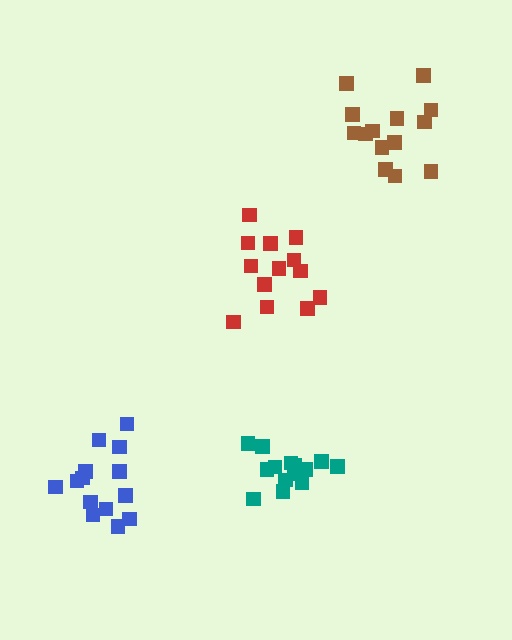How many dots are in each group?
Group 1: 14 dots, Group 2: 14 dots, Group 3: 13 dots, Group 4: 14 dots (55 total).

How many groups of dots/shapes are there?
There are 4 groups.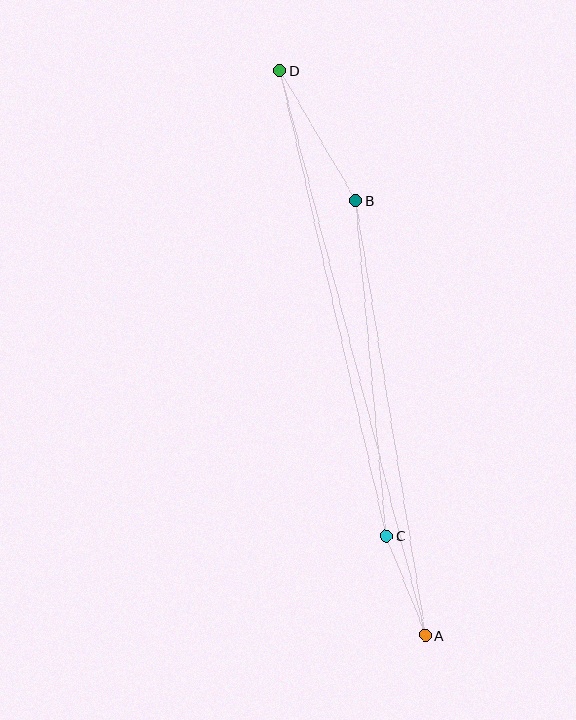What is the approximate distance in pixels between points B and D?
The distance between B and D is approximately 151 pixels.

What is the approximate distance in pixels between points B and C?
The distance between B and C is approximately 337 pixels.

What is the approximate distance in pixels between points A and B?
The distance between A and B is approximately 440 pixels.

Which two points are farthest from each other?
Points A and D are farthest from each other.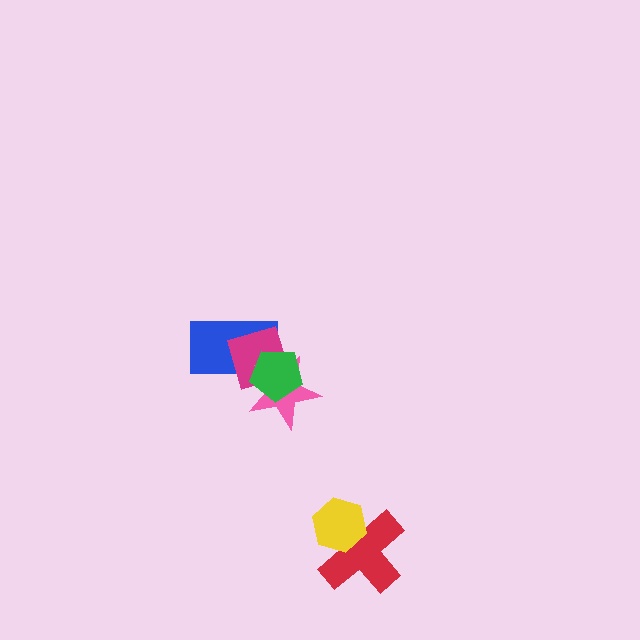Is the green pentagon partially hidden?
No, no other shape covers it.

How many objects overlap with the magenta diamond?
3 objects overlap with the magenta diamond.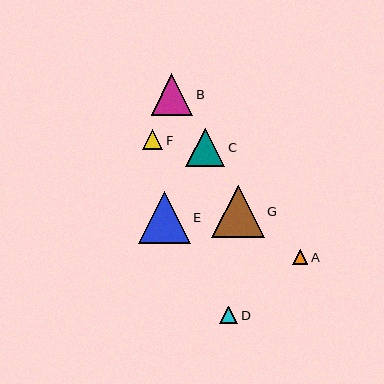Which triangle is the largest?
Triangle G is the largest with a size of approximately 53 pixels.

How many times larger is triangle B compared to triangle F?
Triangle B is approximately 2.0 times the size of triangle F.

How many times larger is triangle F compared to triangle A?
Triangle F is approximately 1.4 times the size of triangle A.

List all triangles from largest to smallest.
From largest to smallest: G, E, B, C, F, D, A.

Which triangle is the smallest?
Triangle A is the smallest with a size of approximately 15 pixels.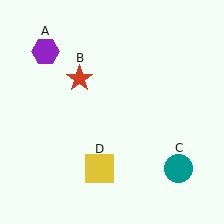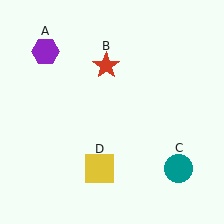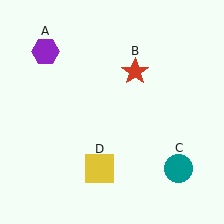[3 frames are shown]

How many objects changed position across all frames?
1 object changed position: red star (object B).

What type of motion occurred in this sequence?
The red star (object B) rotated clockwise around the center of the scene.